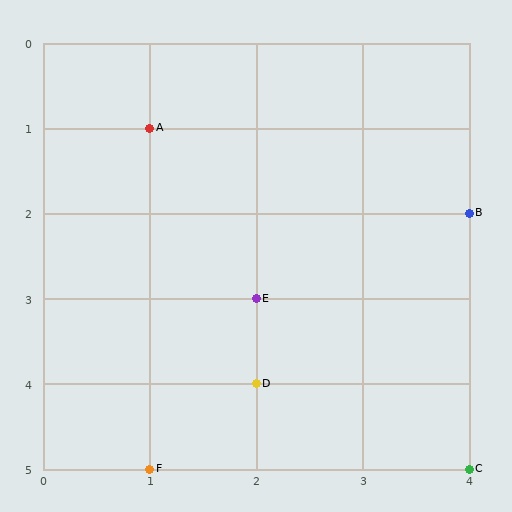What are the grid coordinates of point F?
Point F is at grid coordinates (1, 5).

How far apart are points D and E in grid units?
Points D and E are 1 row apart.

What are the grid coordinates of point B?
Point B is at grid coordinates (4, 2).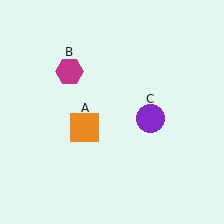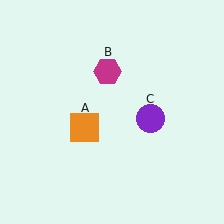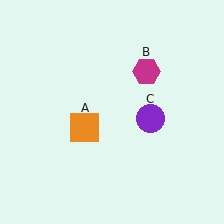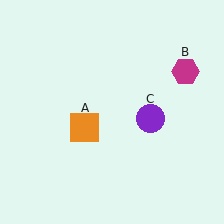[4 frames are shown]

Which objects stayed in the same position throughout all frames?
Orange square (object A) and purple circle (object C) remained stationary.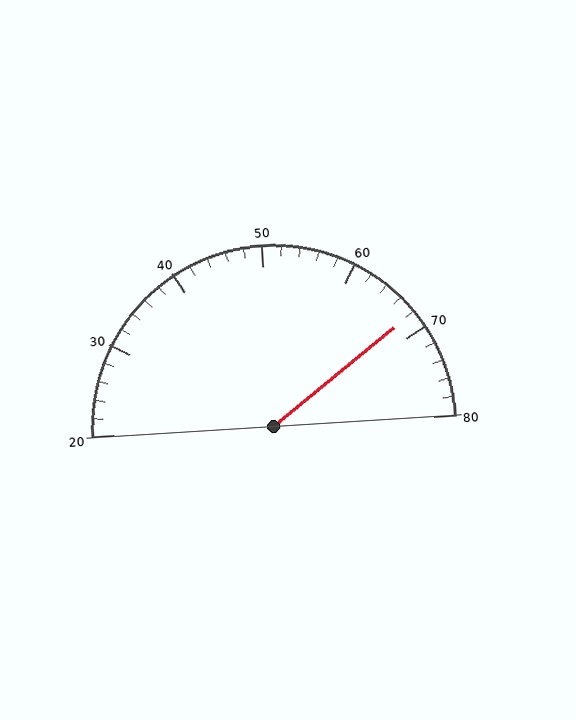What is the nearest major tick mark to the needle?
The nearest major tick mark is 70.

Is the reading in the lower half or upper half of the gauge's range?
The reading is in the upper half of the range (20 to 80).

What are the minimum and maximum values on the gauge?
The gauge ranges from 20 to 80.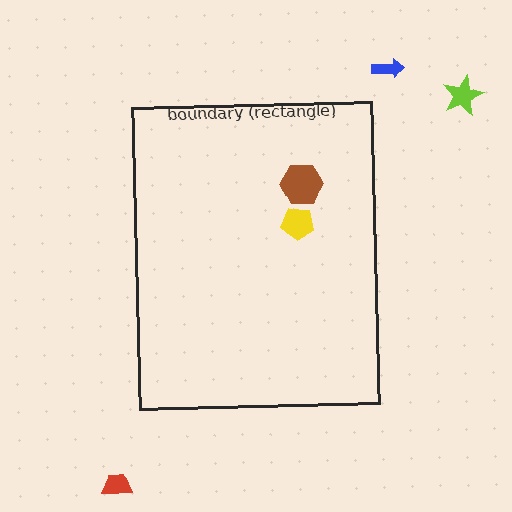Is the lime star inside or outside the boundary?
Outside.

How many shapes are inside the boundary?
2 inside, 3 outside.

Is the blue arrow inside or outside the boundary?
Outside.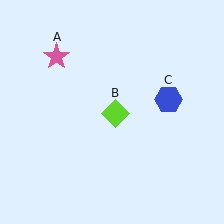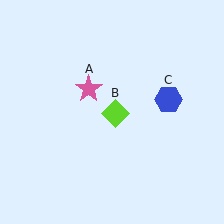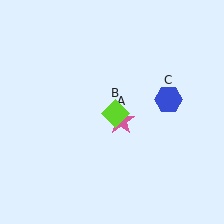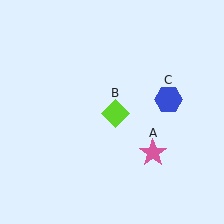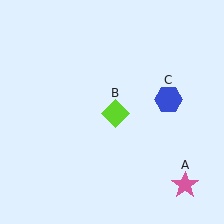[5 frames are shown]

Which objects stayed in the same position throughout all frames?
Lime diamond (object B) and blue hexagon (object C) remained stationary.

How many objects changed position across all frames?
1 object changed position: pink star (object A).